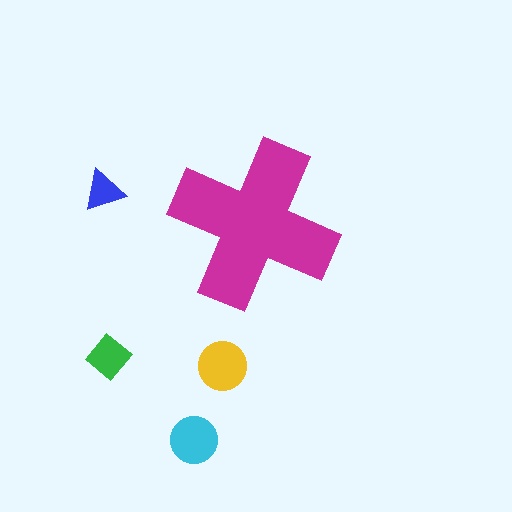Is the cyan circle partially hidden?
No, the cyan circle is fully visible.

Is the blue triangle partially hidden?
No, the blue triangle is fully visible.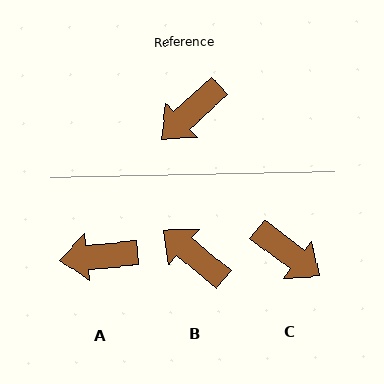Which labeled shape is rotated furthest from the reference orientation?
C, about 100 degrees away.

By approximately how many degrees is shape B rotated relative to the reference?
Approximately 82 degrees clockwise.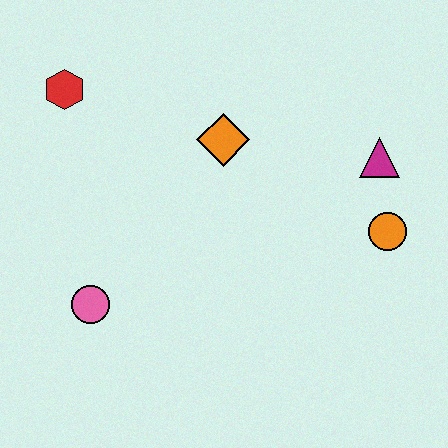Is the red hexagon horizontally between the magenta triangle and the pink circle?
No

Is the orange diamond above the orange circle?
Yes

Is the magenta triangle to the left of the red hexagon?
No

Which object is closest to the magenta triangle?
The orange circle is closest to the magenta triangle.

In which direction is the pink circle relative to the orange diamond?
The pink circle is below the orange diamond.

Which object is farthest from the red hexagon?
The orange circle is farthest from the red hexagon.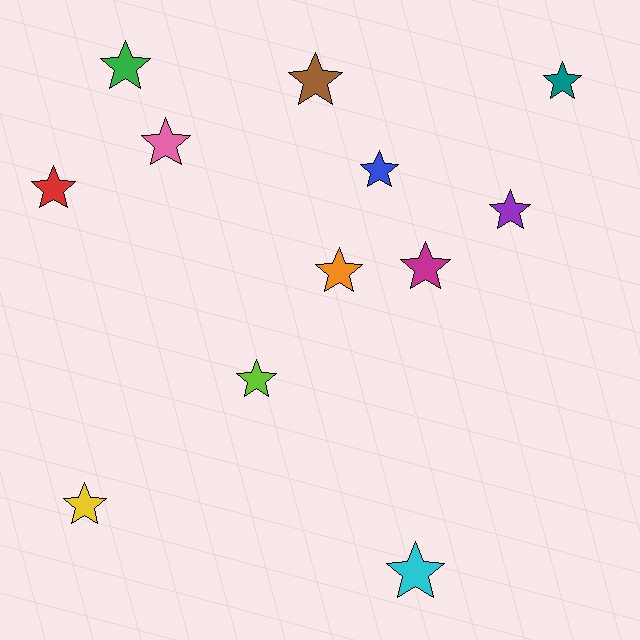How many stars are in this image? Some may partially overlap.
There are 12 stars.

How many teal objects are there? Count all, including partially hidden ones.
There is 1 teal object.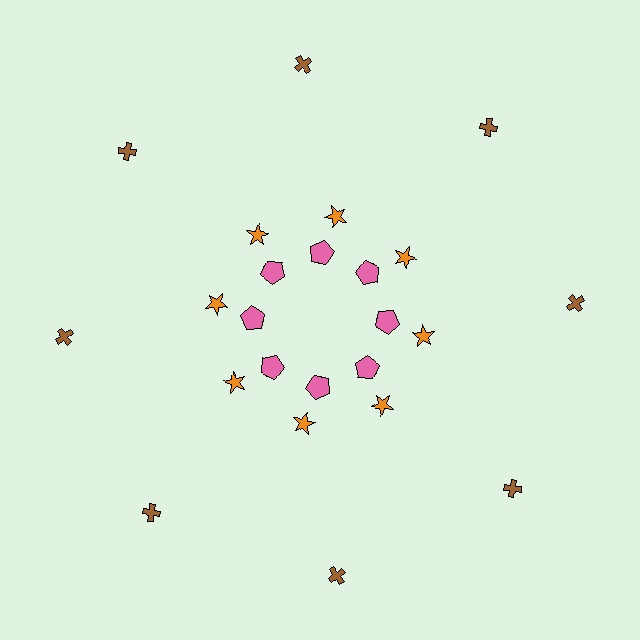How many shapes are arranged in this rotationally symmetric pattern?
There are 24 shapes, arranged in 8 groups of 3.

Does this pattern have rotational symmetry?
Yes, this pattern has 8-fold rotational symmetry. It looks the same after rotating 45 degrees around the center.